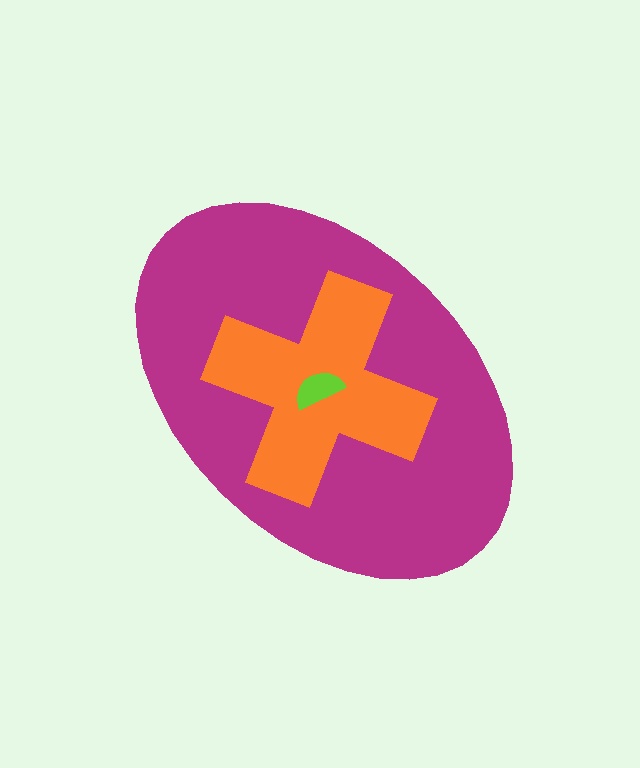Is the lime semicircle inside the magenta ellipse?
Yes.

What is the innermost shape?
The lime semicircle.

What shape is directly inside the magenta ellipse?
The orange cross.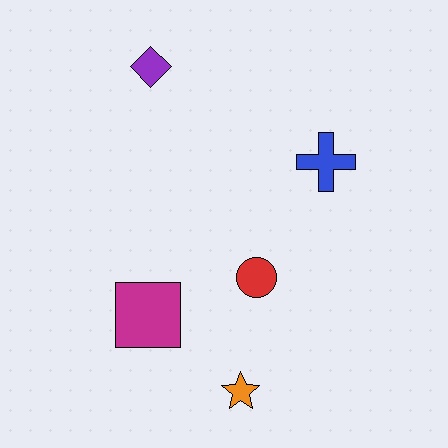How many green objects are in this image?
There are no green objects.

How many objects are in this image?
There are 5 objects.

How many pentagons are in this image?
There are no pentagons.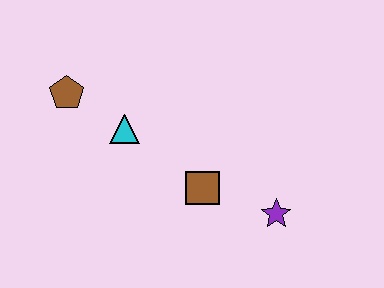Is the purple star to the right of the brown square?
Yes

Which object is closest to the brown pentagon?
The cyan triangle is closest to the brown pentagon.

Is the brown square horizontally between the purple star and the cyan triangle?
Yes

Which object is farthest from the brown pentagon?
The purple star is farthest from the brown pentagon.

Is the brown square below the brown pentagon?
Yes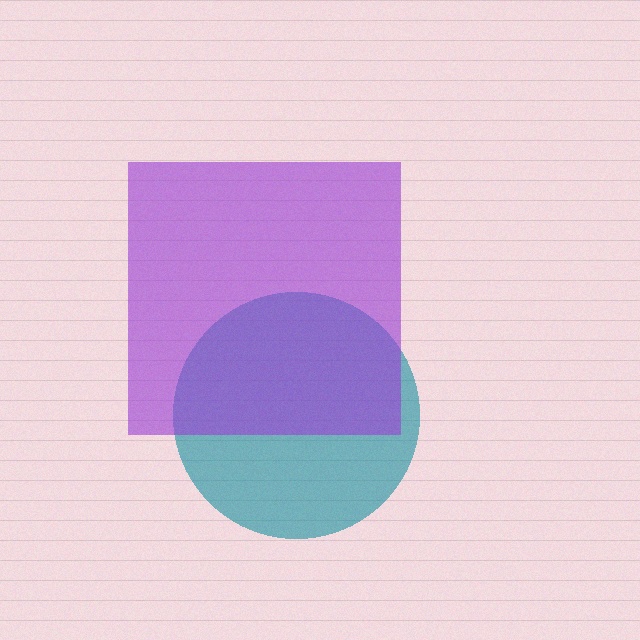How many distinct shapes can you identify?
There are 2 distinct shapes: a teal circle, a purple square.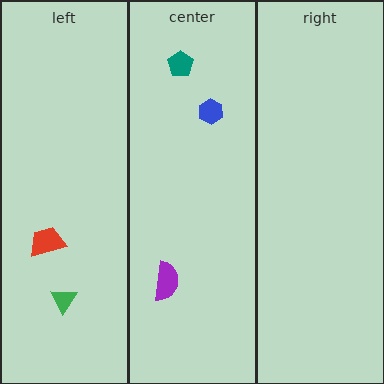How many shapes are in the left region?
2.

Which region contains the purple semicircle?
The center region.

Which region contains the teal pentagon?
The center region.